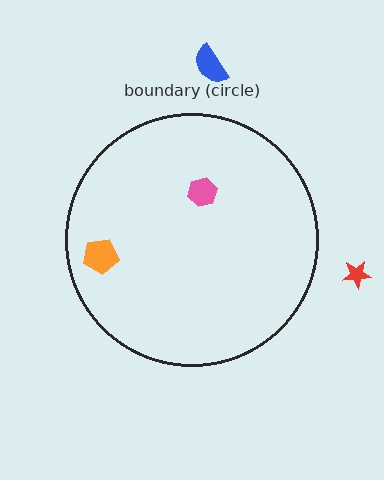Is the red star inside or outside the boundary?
Outside.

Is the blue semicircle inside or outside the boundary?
Outside.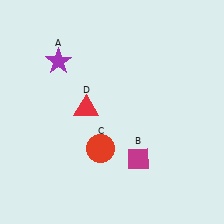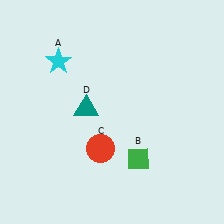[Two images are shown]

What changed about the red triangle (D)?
In Image 1, D is red. In Image 2, it changed to teal.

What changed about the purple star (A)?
In Image 1, A is purple. In Image 2, it changed to cyan.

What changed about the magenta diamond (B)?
In Image 1, B is magenta. In Image 2, it changed to green.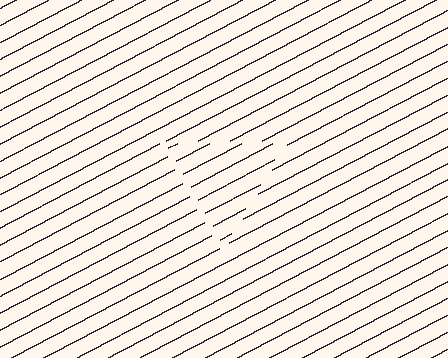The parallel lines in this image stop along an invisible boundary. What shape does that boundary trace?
An illusory triangle. The interior of the shape contains the same grating, shifted by half a period — the contour is defined by the phase discontinuity where line-ends from the inner and outer gratings abut.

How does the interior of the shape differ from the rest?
The interior of the shape contains the same grating, shifted by half a period — the contour is defined by the phase discontinuity where line-ends from the inner and outer gratings abut.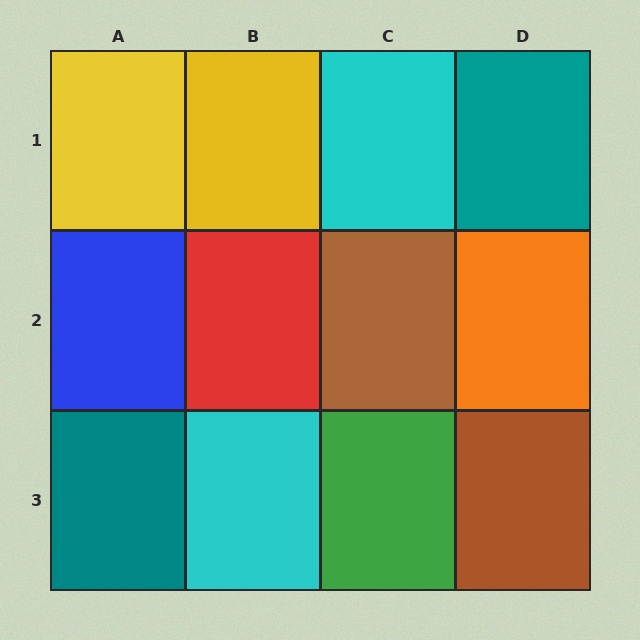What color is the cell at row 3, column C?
Green.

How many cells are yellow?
2 cells are yellow.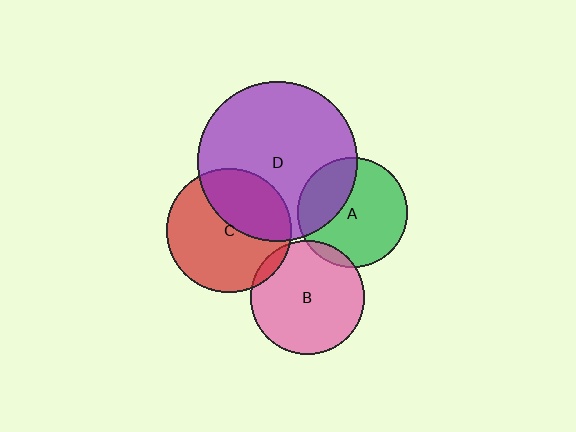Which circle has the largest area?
Circle D (purple).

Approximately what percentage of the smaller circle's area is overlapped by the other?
Approximately 30%.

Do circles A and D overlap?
Yes.